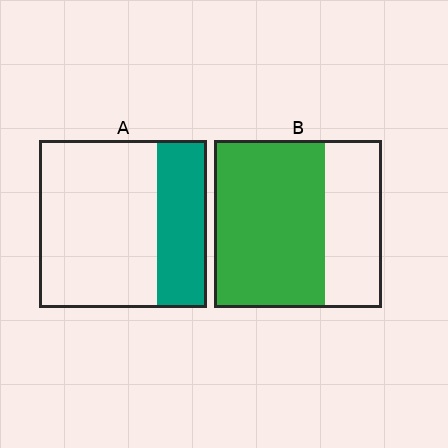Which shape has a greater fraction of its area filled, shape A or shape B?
Shape B.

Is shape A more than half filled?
No.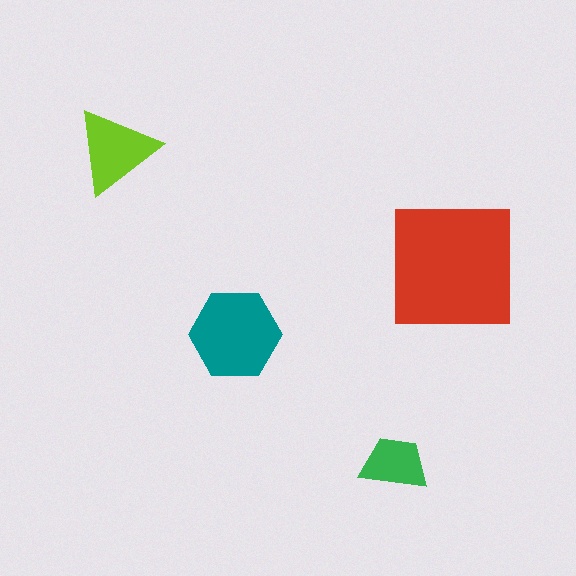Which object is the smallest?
The green trapezoid.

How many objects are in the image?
There are 4 objects in the image.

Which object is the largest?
The red square.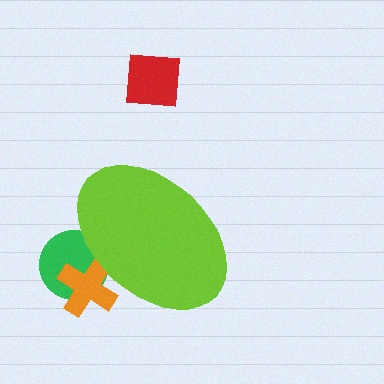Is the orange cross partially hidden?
Yes, the orange cross is partially hidden behind the lime ellipse.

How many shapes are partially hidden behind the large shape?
2 shapes are partially hidden.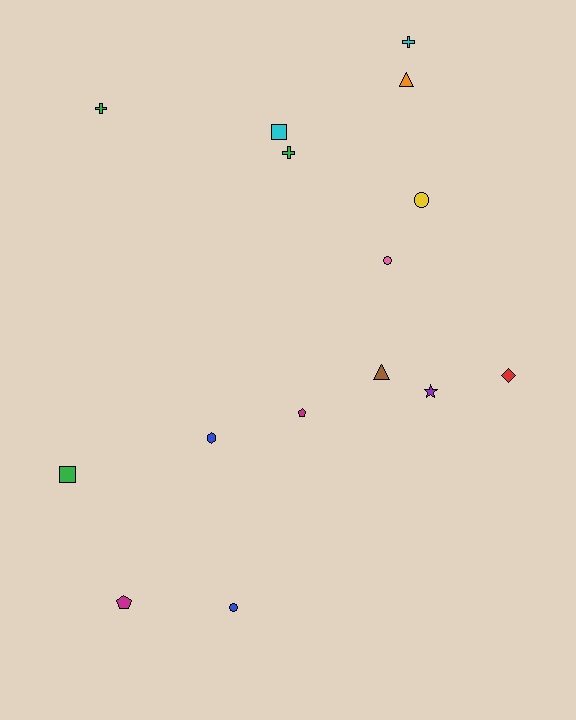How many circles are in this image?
There are 3 circles.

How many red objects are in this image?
There is 1 red object.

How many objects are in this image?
There are 15 objects.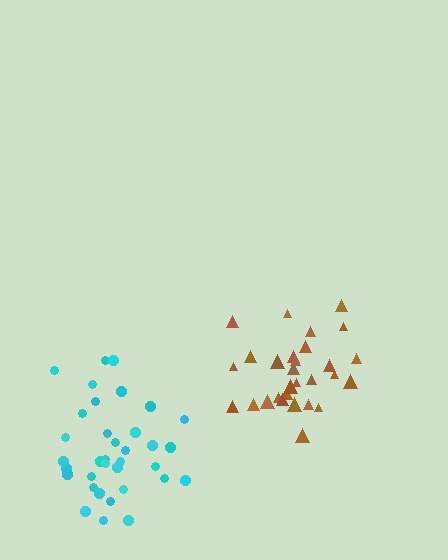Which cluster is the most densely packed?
Brown.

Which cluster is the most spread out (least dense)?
Cyan.